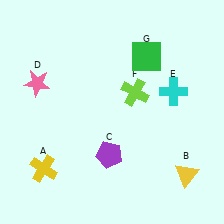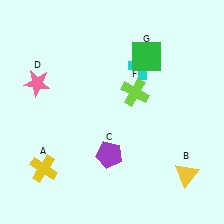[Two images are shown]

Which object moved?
The cyan cross (E) moved left.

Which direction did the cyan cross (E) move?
The cyan cross (E) moved left.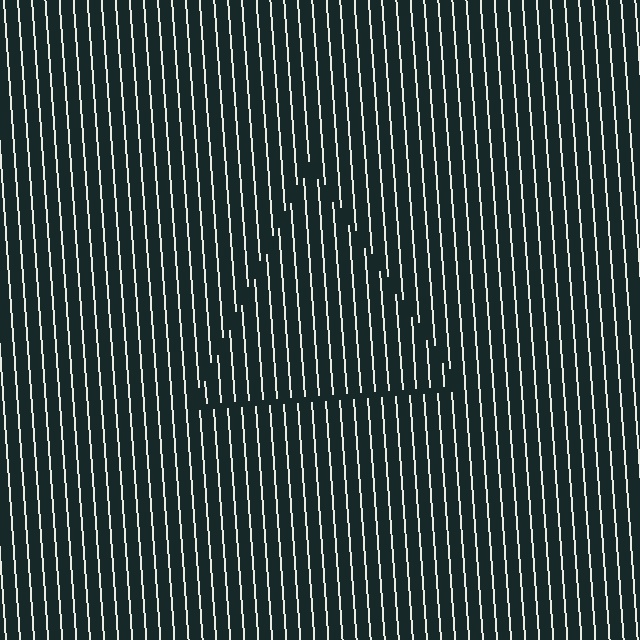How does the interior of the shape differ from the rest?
The interior of the shape contains the same grating, shifted by half a period — the contour is defined by the phase discontinuity where line-ends from the inner and outer gratings abut.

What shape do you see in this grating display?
An illusory triangle. The interior of the shape contains the same grating, shifted by half a period — the contour is defined by the phase discontinuity where line-ends from the inner and outer gratings abut.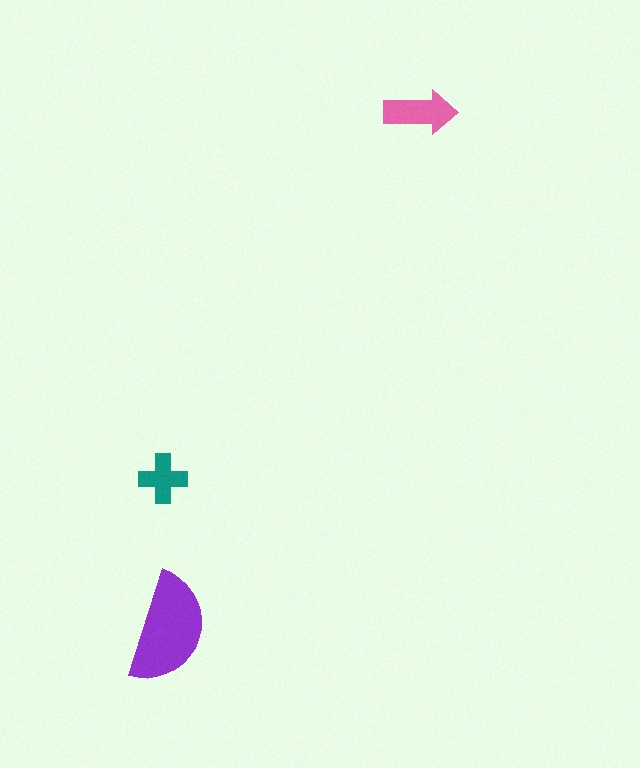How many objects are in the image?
There are 3 objects in the image.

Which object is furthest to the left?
The teal cross is leftmost.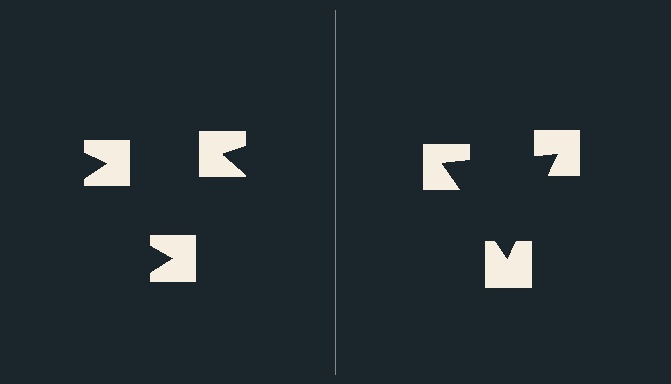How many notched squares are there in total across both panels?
6 — 3 on each side.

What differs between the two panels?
The notched squares are positioned identically on both sides; only the wedge orientations differ. On the right they align to a triangle; on the left they are misaligned.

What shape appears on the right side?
An illusory triangle.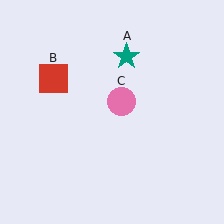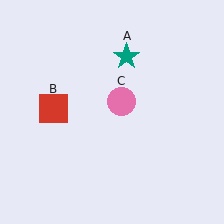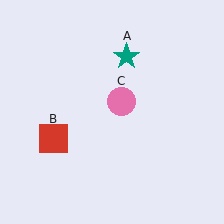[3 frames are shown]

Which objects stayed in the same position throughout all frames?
Teal star (object A) and pink circle (object C) remained stationary.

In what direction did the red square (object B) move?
The red square (object B) moved down.